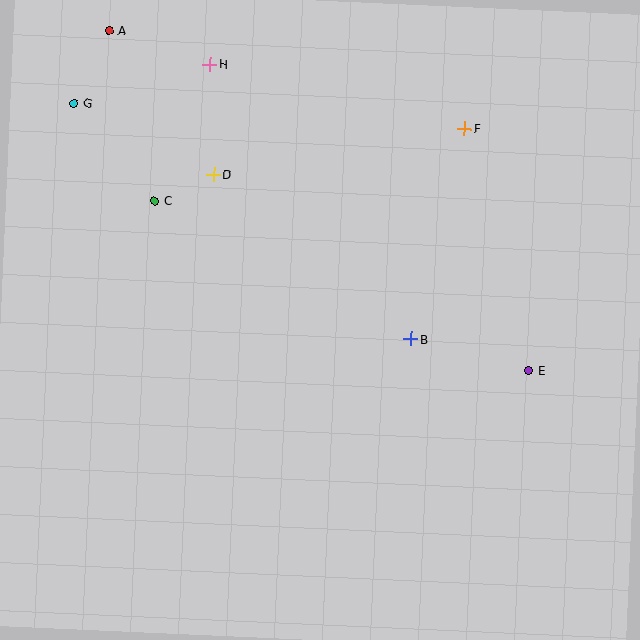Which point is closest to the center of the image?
Point B at (411, 339) is closest to the center.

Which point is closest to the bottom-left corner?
Point C is closest to the bottom-left corner.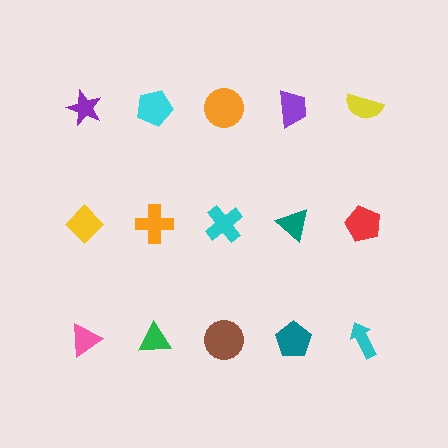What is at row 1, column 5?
A yellow semicircle.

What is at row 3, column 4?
A teal pentagon.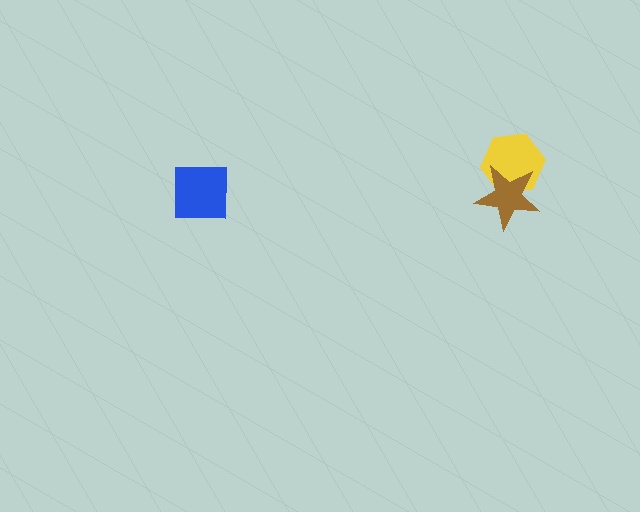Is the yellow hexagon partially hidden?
Yes, it is partially covered by another shape.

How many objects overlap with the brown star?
1 object overlaps with the brown star.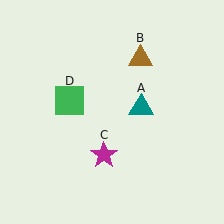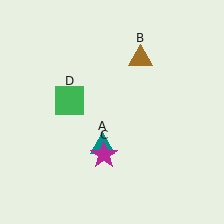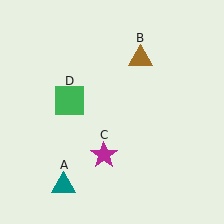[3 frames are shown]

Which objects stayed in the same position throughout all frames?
Brown triangle (object B) and magenta star (object C) and green square (object D) remained stationary.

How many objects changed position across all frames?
1 object changed position: teal triangle (object A).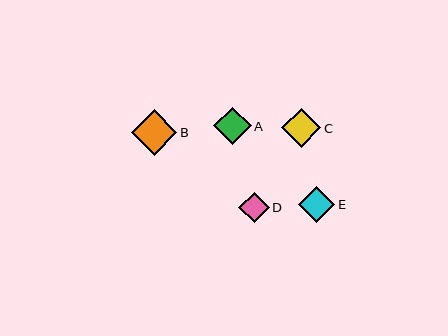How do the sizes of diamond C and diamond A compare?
Diamond C and diamond A are approximately the same size.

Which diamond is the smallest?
Diamond D is the smallest with a size of approximately 31 pixels.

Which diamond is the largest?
Diamond B is the largest with a size of approximately 46 pixels.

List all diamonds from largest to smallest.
From largest to smallest: B, C, A, E, D.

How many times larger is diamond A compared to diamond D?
Diamond A is approximately 1.2 times the size of diamond D.